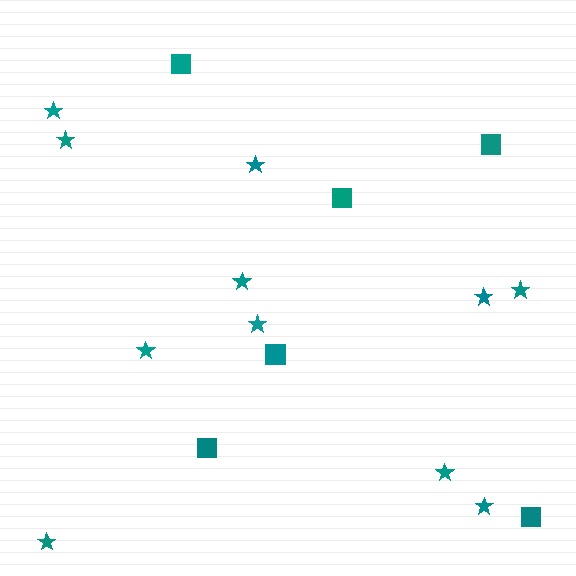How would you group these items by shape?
There are 2 groups: one group of stars (11) and one group of squares (6).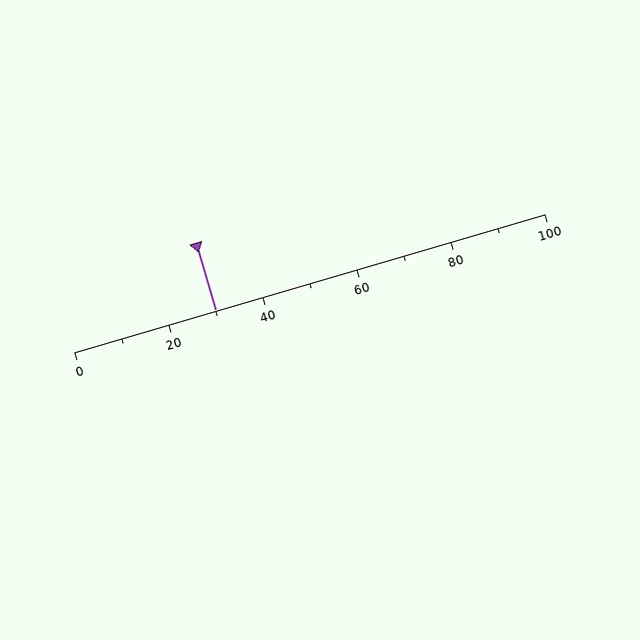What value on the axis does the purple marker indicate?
The marker indicates approximately 30.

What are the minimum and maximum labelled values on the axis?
The axis runs from 0 to 100.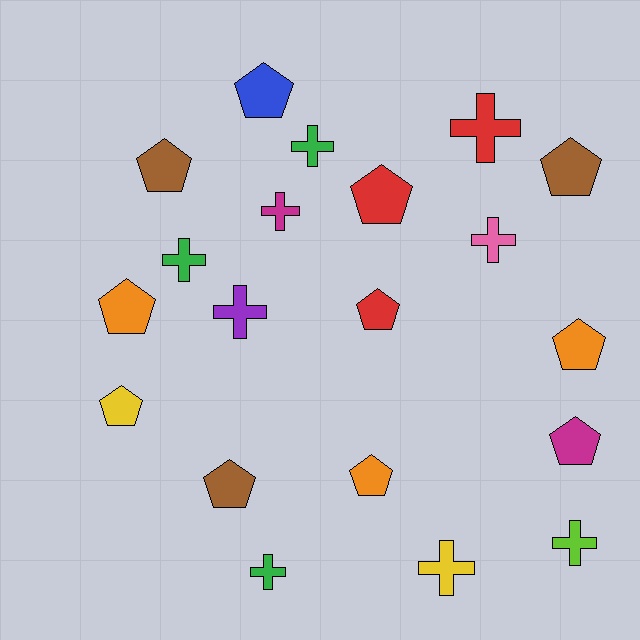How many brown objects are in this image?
There are 3 brown objects.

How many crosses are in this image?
There are 9 crosses.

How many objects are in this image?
There are 20 objects.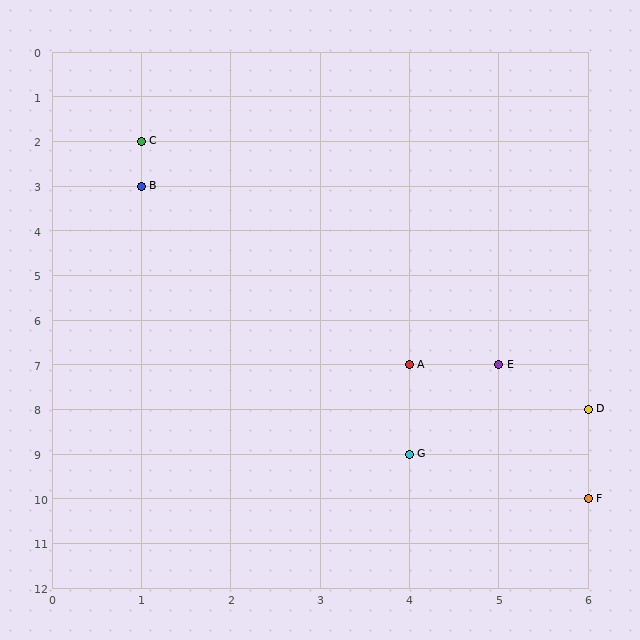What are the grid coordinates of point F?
Point F is at grid coordinates (6, 10).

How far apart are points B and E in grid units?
Points B and E are 4 columns and 4 rows apart (about 5.7 grid units diagonally).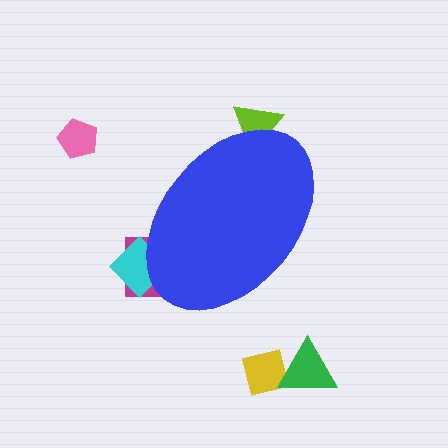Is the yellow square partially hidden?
No, the yellow square is fully visible.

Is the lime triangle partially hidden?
Yes, the lime triangle is partially hidden behind the blue ellipse.